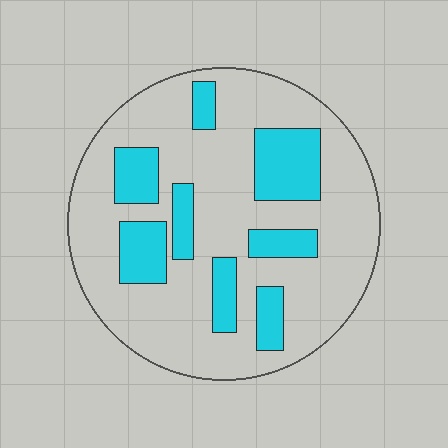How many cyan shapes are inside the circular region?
8.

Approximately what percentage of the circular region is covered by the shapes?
Approximately 25%.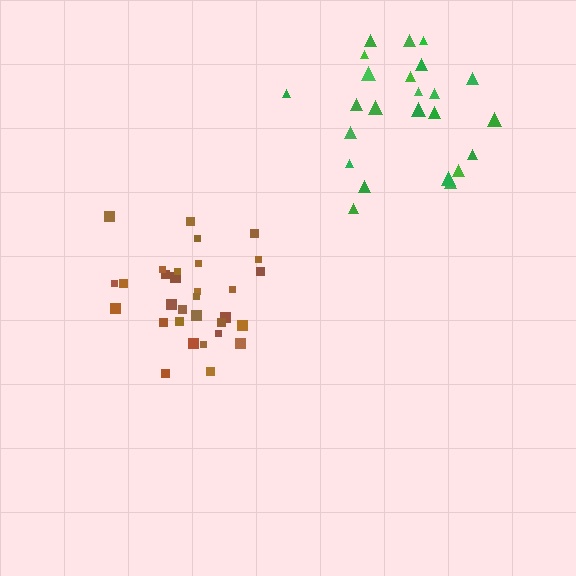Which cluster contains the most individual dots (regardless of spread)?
Brown (31).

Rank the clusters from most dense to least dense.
brown, green.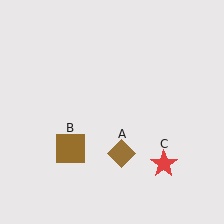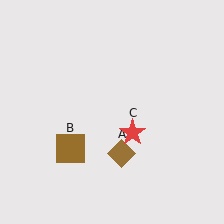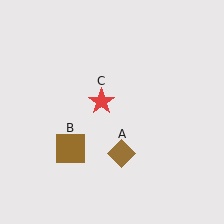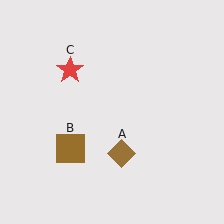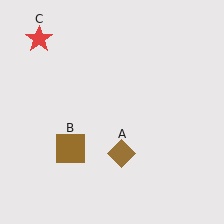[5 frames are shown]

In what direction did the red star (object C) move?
The red star (object C) moved up and to the left.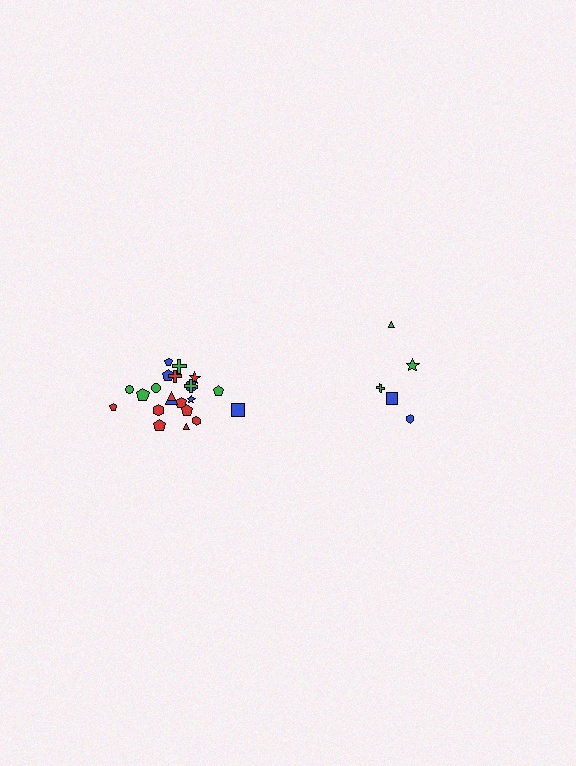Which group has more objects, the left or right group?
The left group.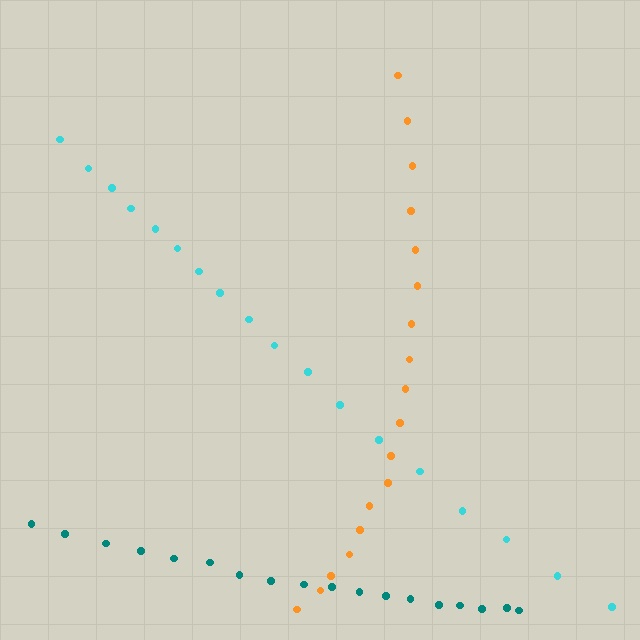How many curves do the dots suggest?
There are 3 distinct paths.